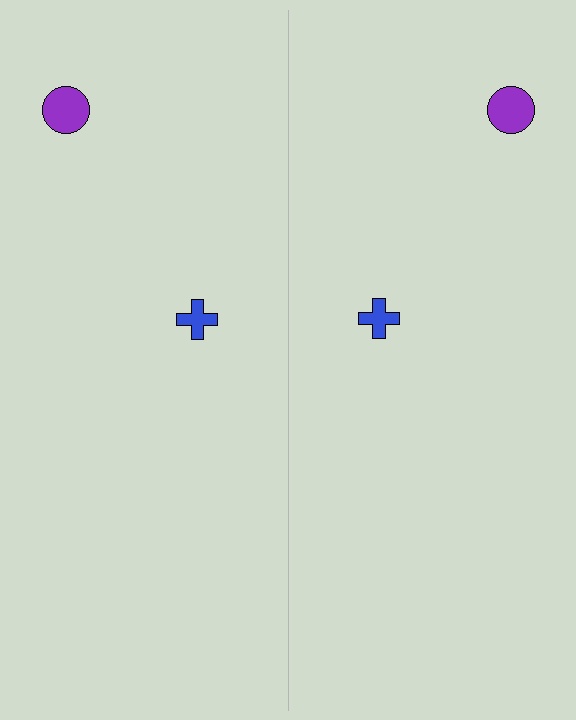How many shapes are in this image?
There are 4 shapes in this image.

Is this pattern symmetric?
Yes, this pattern has bilateral (reflection) symmetry.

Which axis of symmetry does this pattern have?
The pattern has a vertical axis of symmetry running through the center of the image.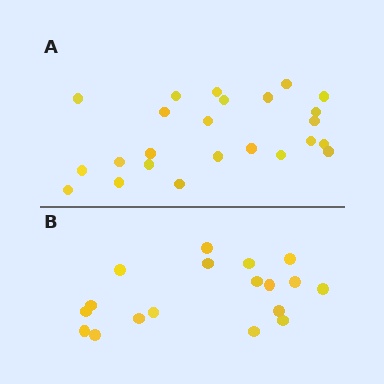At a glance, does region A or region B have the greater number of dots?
Region A (the top region) has more dots.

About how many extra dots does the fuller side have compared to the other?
Region A has about 6 more dots than region B.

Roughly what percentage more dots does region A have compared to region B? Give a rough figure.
About 35% more.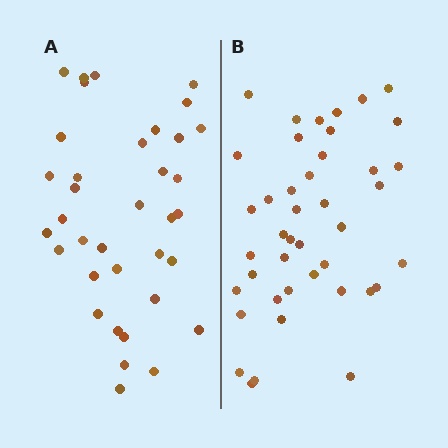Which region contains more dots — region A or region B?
Region B (the right region) has more dots.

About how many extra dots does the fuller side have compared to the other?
Region B has about 6 more dots than region A.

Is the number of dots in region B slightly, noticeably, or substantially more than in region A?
Region B has only slightly more — the two regions are fairly close. The ratio is roughly 1.2 to 1.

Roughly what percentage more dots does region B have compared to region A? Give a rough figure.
About 15% more.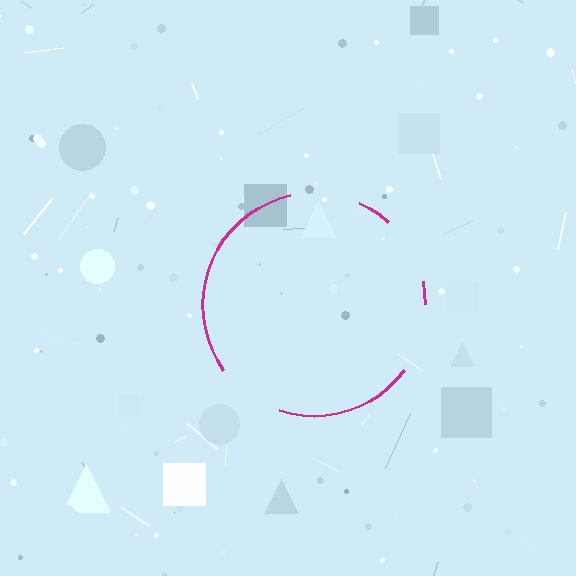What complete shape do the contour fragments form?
The contour fragments form a circle.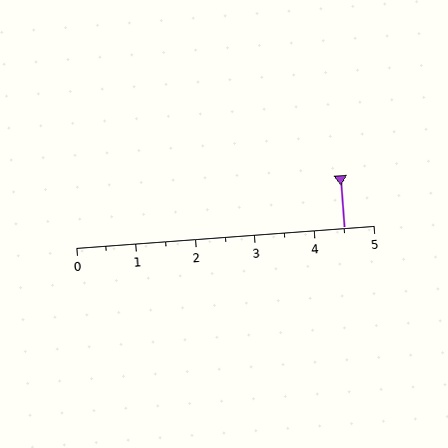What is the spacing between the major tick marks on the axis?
The major ticks are spaced 1 apart.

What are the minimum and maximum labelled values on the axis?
The axis runs from 0 to 5.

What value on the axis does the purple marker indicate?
The marker indicates approximately 4.5.